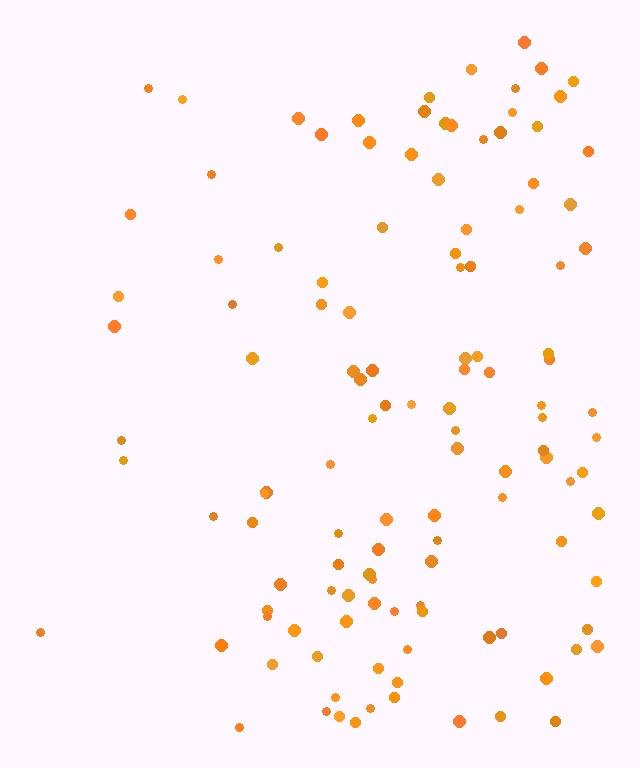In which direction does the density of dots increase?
From left to right, with the right side densest.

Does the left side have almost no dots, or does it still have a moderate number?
Still a moderate number, just noticeably fewer than the right.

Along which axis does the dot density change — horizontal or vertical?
Horizontal.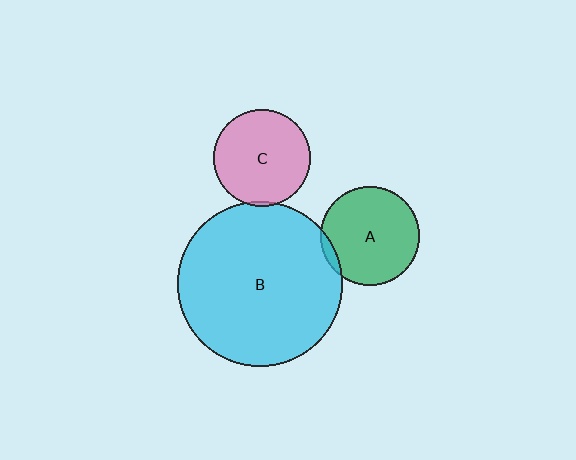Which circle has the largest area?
Circle B (cyan).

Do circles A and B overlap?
Yes.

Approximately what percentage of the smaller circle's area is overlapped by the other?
Approximately 5%.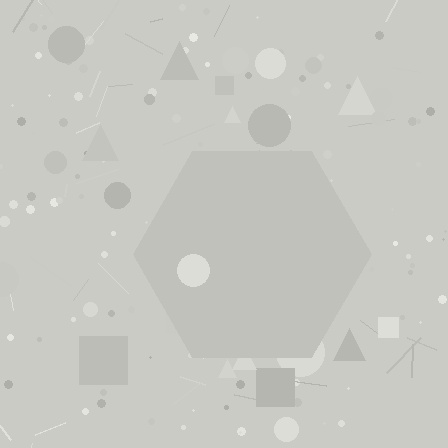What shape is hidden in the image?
A hexagon is hidden in the image.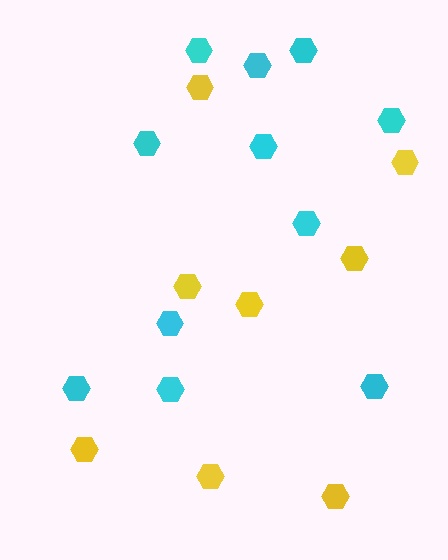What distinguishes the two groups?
There are 2 groups: one group of cyan hexagons (11) and one group of yellow hexagons (8).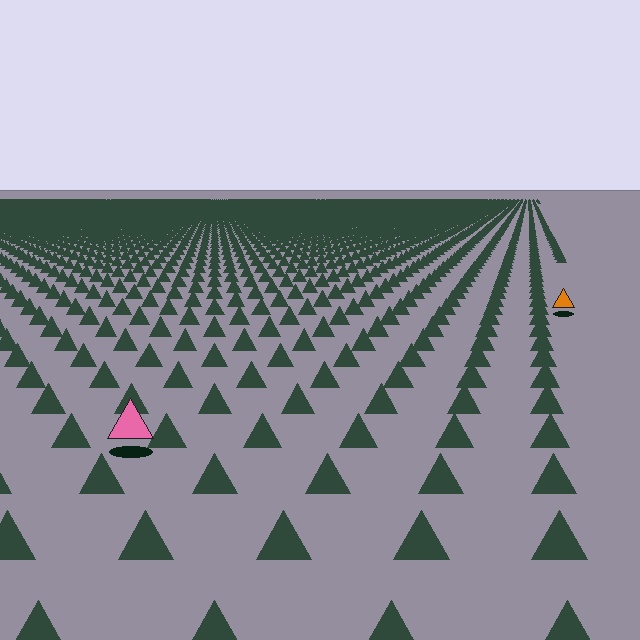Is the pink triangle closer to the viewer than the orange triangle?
Yes. The pink triangle is closer — you can tell from the texture gradient: the ground texture is coarser near it.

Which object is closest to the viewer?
The pink triangle is closest. The texture marks near it are larger and more spread out.